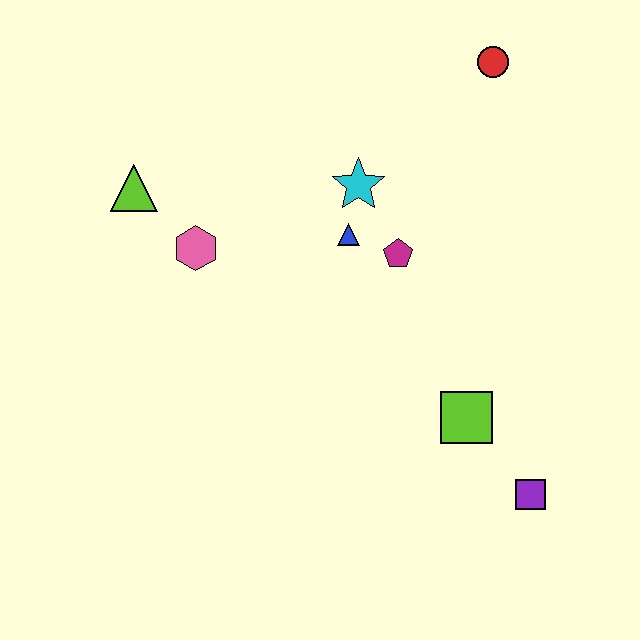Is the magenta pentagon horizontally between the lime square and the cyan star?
Yes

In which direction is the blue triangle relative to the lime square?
The blue triangle is above the lime square.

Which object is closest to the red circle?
The cyan star is closest to the red circle.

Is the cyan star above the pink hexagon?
Yes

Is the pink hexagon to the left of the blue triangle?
Yes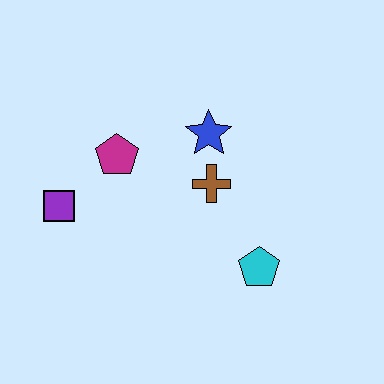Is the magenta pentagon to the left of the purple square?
No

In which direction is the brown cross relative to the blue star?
The brown cross is below the blue star.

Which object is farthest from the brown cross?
The purple square is farthest from the brown cross.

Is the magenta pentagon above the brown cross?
Yes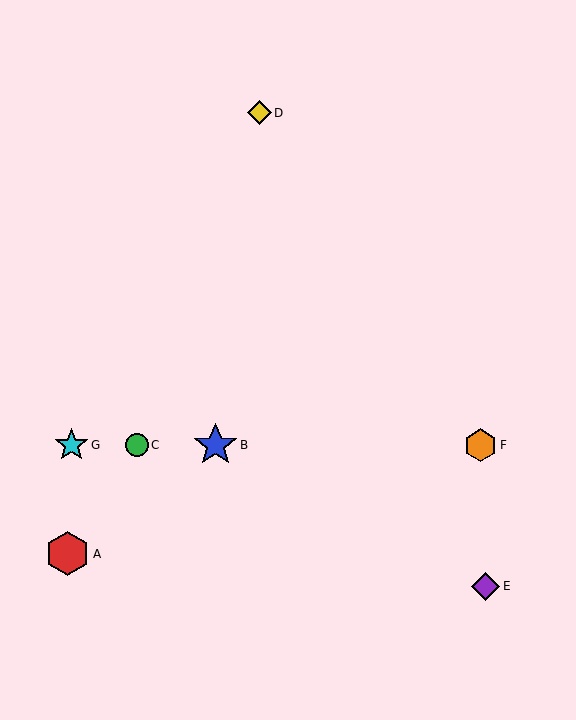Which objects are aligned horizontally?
Objects B, C, F, G are aligned horizontally.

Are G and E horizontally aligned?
No, G is at y≈445 and E is at y≈586.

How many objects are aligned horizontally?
4 objects (B, C, F, G) are aligned horizontally.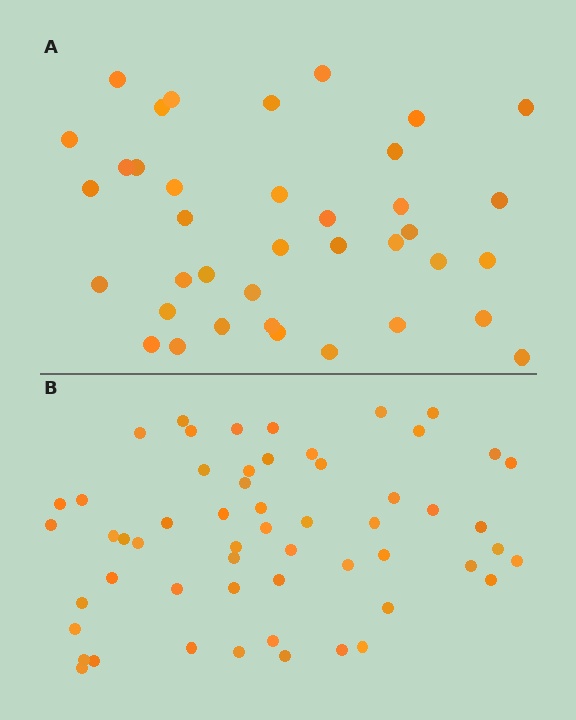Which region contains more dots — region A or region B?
Region B (the bottom region) has more dots.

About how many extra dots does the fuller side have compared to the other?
Region B has approximately 20 more dots than region A.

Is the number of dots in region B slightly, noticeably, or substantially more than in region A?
Region B has substantially more. The ratio is roughly 1.5 to 1.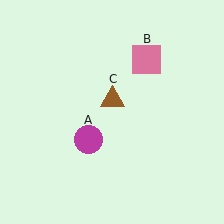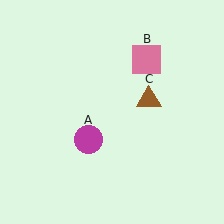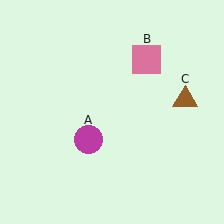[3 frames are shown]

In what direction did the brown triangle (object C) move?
The brown triangle (object C) moved right.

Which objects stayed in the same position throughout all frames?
Magenta circle (object A) and pink square (object B) remained stationary.